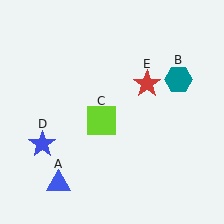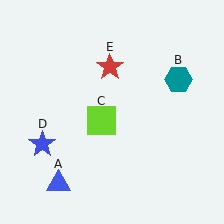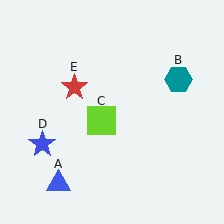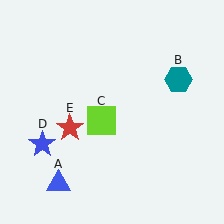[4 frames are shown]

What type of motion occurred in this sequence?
The red star (object E) rotated counterclockwise around the center of the scene.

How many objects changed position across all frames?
1 object changed position: red star (object E).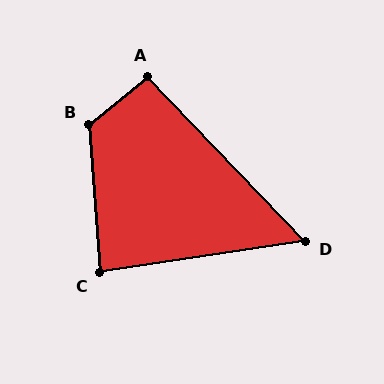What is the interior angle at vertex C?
Approximately 85 degrees (approximately right).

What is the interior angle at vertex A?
Approximately 95 degrees (approximately right).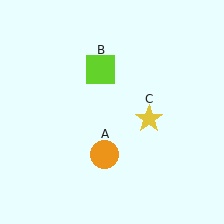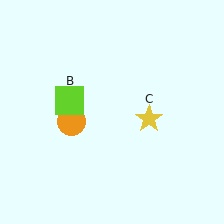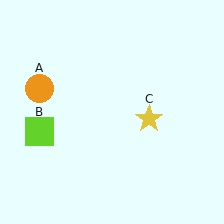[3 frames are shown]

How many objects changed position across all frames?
2 objects changed position: orange circle (object A), lime square (object B).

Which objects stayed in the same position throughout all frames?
Yellow star (object C) remained stationary.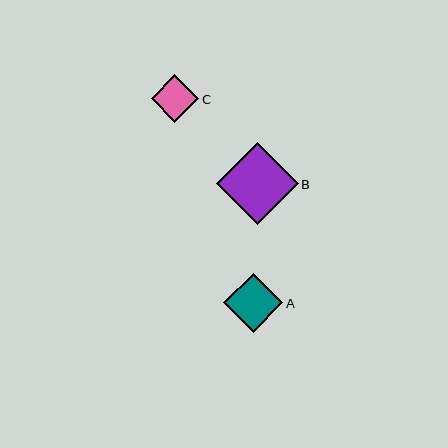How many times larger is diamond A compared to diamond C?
Diamond A is approximately 1.2 times the size of diamond C.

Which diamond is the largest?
Diamond B is the largest with a size of approximately 82 pixels.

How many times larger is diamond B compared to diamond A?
Diamond B is approximately 1.4 times the size of diamond A.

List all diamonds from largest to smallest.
From largest to smallest: B, A, C.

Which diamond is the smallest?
Diamond C is the smallest with a size of approximately 47 pixels.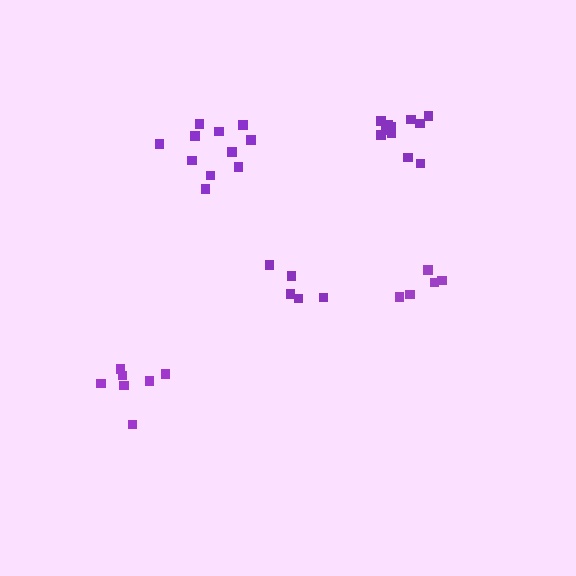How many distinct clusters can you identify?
There are 5 distinct clusters.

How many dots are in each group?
Group 1: 5 dots, Group 2: 11 dots, Group 3: 11 dots, Group 4: 5 dots, Group 5: 7 dots (39 total).